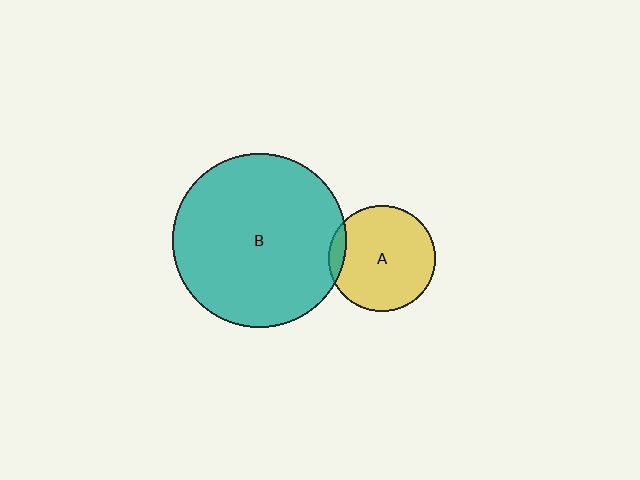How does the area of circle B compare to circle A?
Approximately 2.7 times.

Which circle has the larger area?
Circle B (teal).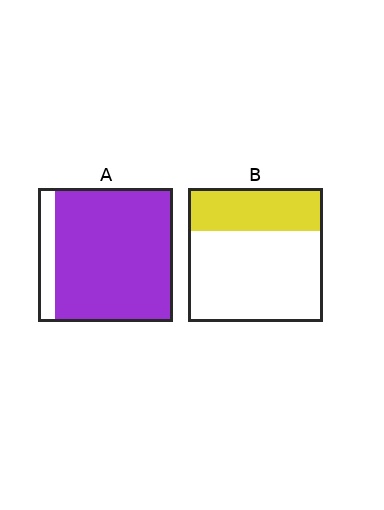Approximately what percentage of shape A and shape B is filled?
A is approximately 85% and B is approximately 30%.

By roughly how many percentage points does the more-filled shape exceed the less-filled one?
By roughly 55 percentage points (A over B).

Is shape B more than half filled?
No.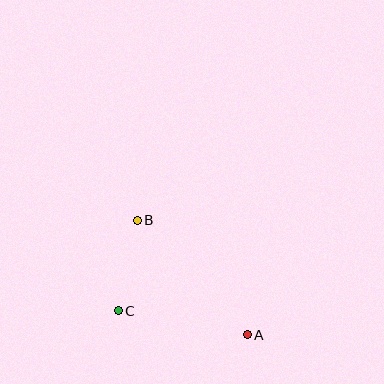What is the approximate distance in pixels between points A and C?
The distance between A and C is approximately 131 pixels.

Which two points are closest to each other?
Points B and C are closest to each other.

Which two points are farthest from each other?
Points A and B are farthest from each other.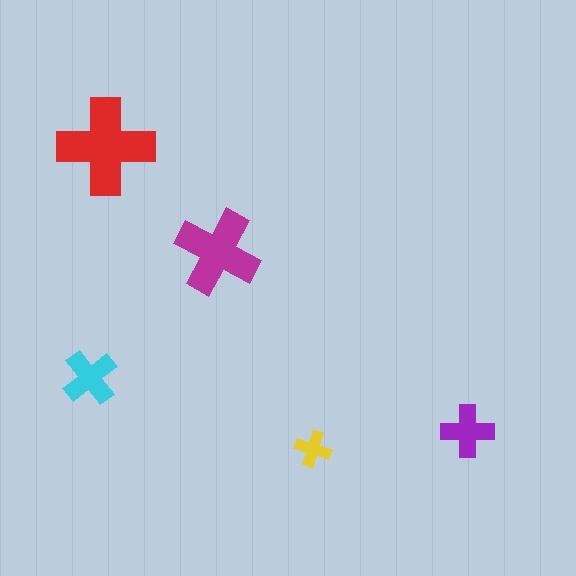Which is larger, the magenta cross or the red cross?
The red one.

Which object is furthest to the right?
The purple cross is rightmost.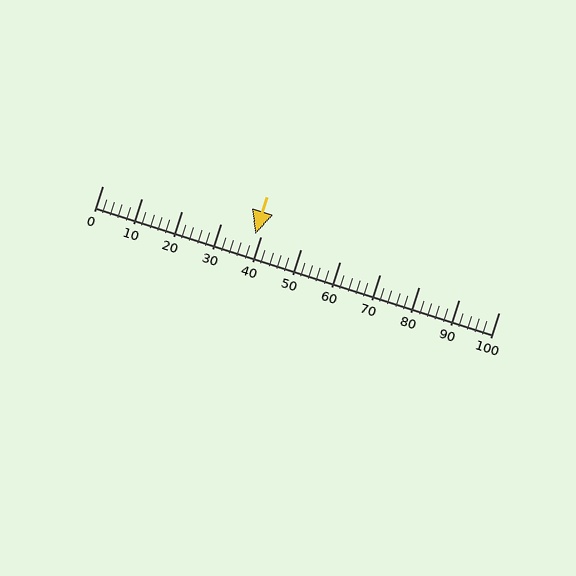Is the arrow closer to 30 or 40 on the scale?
The arrow is closer to 40.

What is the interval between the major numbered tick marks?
The major tick marks are spaced 10 units apart.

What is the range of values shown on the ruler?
The ruler shows values from 0 to 100.